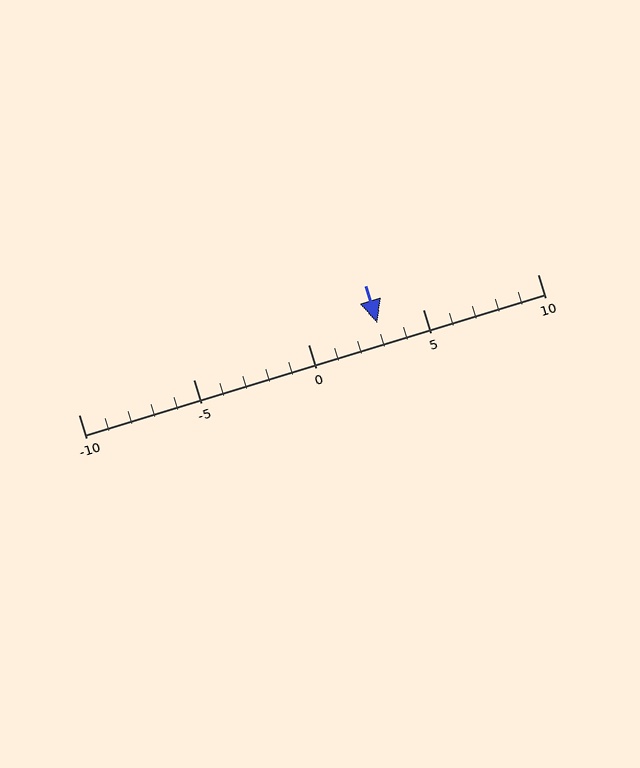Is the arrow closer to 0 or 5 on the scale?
The arrow is closer to 5.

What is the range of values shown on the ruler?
The ruler shows values from -10 to 10.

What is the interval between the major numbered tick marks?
The major tick marks are spaced 5 units apart.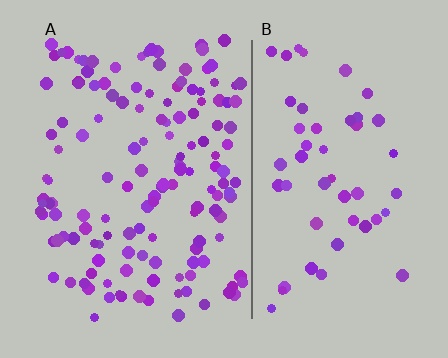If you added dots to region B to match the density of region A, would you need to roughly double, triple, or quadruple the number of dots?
Approximately triple.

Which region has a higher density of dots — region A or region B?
A (the left).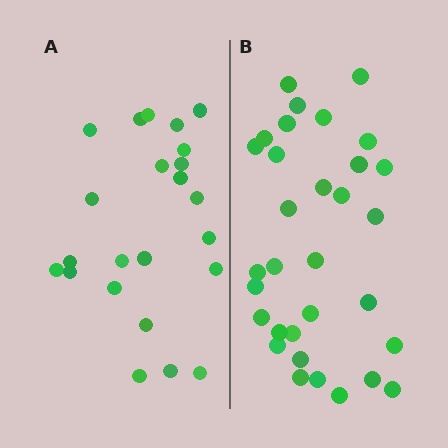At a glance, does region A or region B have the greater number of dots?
Region B (the right region) has more dots.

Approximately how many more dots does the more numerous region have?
Region B has roughly 8 or so more dots than region A.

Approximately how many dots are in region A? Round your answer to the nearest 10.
About 20 dots. (The exact count is 23, which rounds to 20.)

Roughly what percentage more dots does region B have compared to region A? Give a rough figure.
About 40% more.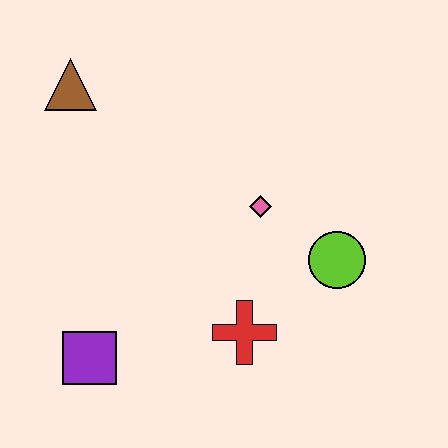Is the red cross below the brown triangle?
Yes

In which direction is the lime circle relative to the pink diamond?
The lime circle is to the right of the pink diamond.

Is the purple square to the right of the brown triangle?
Yes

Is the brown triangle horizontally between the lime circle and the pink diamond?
No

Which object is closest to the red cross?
The lime circle is closest to the red cross.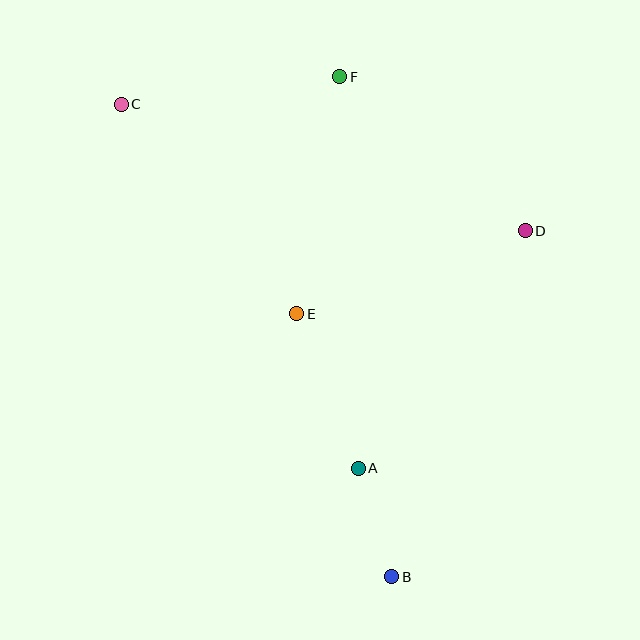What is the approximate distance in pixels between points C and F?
The distance between C and F is approximately 221 pixels.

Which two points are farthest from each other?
Points B and C are farthest from each other.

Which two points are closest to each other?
Points A and B are closest to each other.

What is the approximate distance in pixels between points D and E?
The distance between D and E is approximately 243 pixels.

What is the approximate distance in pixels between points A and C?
The distance between A and C is approximately 434 pixels.